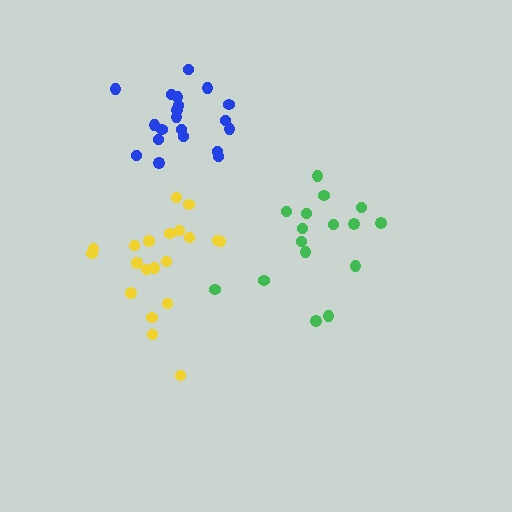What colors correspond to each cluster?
The clusters are colored: yellow, green, blue.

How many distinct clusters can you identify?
There are 3 distinct clusters.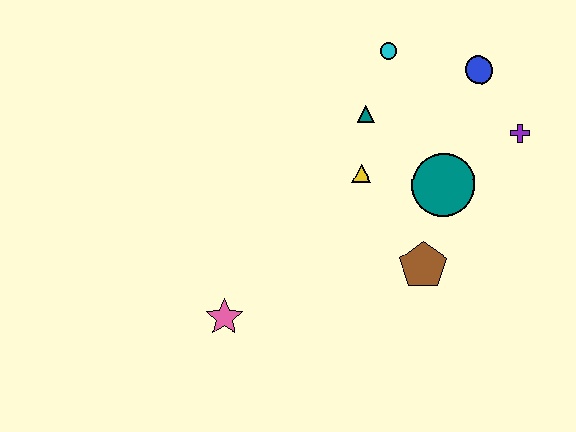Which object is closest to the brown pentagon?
The teal circle is closest to the brown pentagon.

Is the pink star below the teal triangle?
Yes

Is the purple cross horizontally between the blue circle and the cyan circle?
No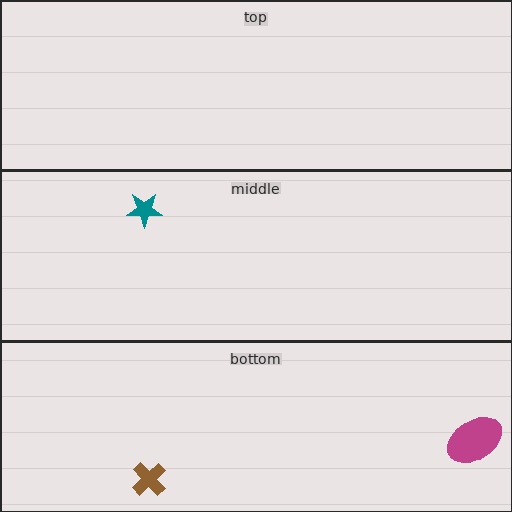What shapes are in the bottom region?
The magenta ellipse, the brown cross.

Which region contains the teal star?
The middle region.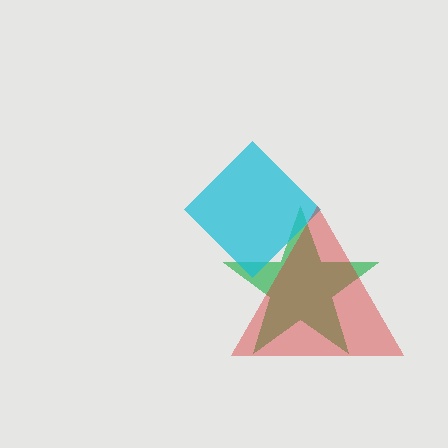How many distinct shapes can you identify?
There are 3 distinct shapes: a green star, a cyan diamond, a red triangle.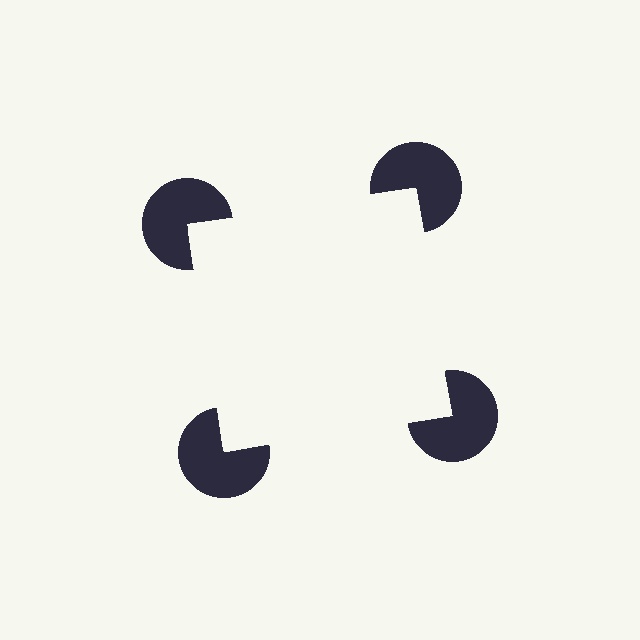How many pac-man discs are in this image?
There are 4 — one at each vertex of the illusory square.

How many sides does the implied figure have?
4 sides.